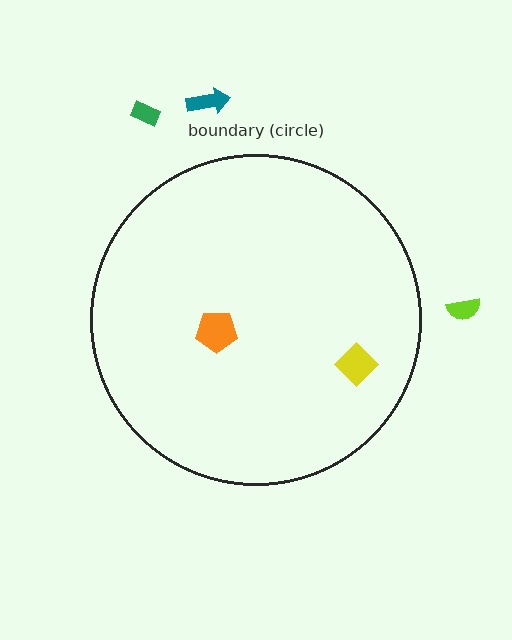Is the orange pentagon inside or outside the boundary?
Inside.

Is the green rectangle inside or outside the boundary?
Outside.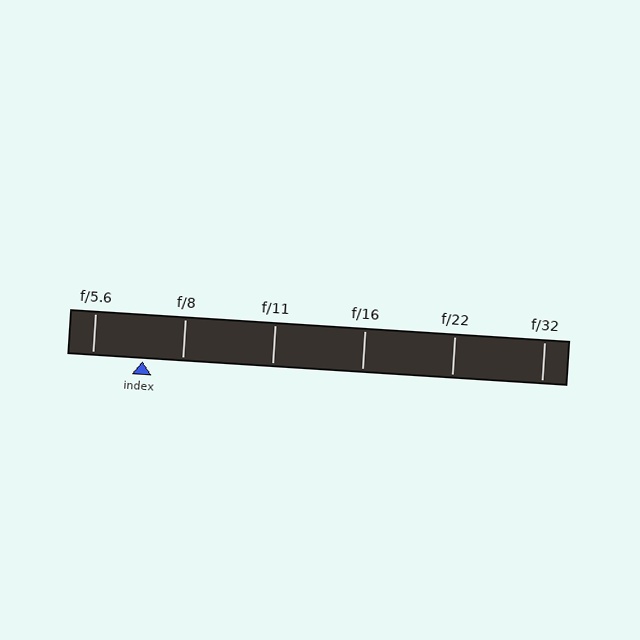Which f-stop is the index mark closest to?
The index mark is closest to f/8.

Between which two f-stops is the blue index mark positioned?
The index mark is between f/5.6 and f/8.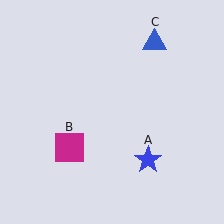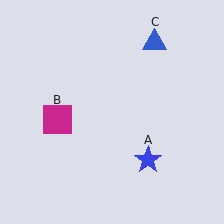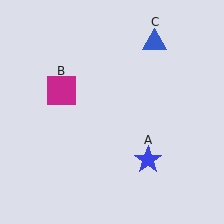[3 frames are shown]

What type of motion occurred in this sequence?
The magenta square (object B) rotated clockwise around the center of the scene.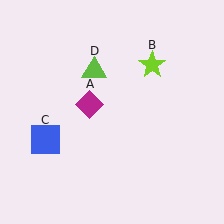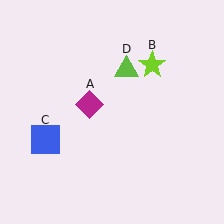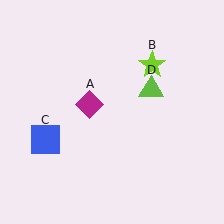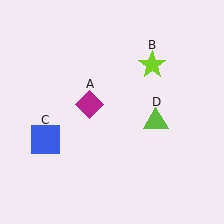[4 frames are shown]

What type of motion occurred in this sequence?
The lime triangle (object D) rotated clockwise around the center of the scene.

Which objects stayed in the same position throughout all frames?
Magenta diamond (object A) and lime star (object B) and blue square (object C) remained stationary.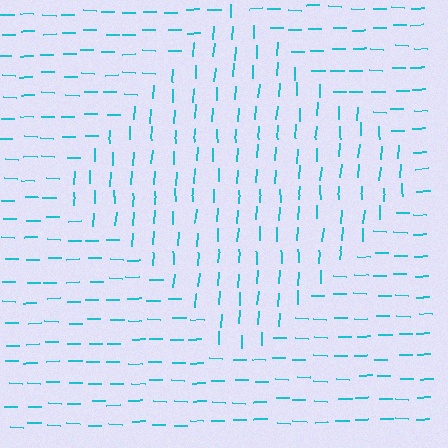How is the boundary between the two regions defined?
The boundary is defined purely by a change in line orientation (approximately 87 degrees difference). All lines are the same color and thickness.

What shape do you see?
I see a diamond.